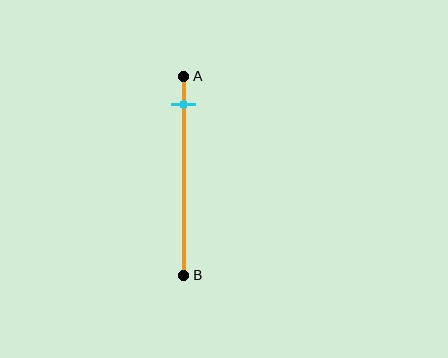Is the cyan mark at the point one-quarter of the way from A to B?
No, the mark is at about 15% from A, not at the 25% one-quarter point.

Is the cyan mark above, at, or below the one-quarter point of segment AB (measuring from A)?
The cyan mark is above the one-quarter point of segment AB.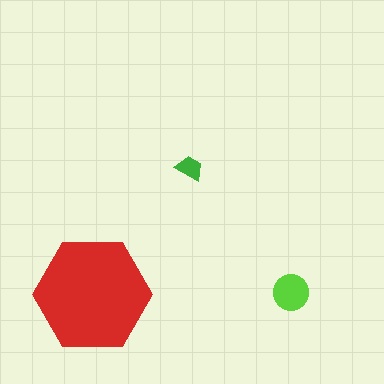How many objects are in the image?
There are 3 objects in the image.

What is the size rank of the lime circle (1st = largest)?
2nd.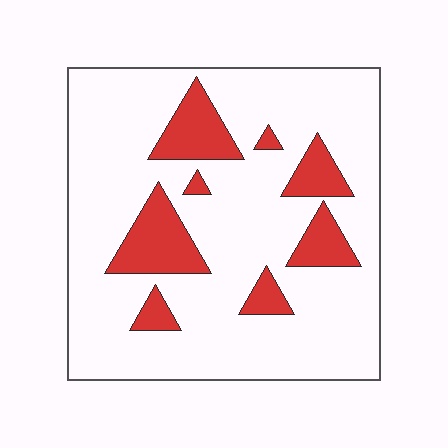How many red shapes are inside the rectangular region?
8.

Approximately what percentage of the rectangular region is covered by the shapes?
Approximately 20%.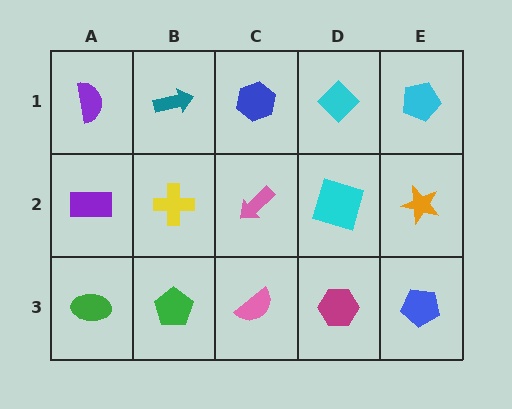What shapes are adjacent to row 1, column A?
A purple rectangle (row 2, column A), a teal arrow (row 1, column B).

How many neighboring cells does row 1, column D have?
3.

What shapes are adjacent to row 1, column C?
A pink arrow (row 2, column C), a teal arrow (row 1, column B), a cyan diamond (row 1, column D).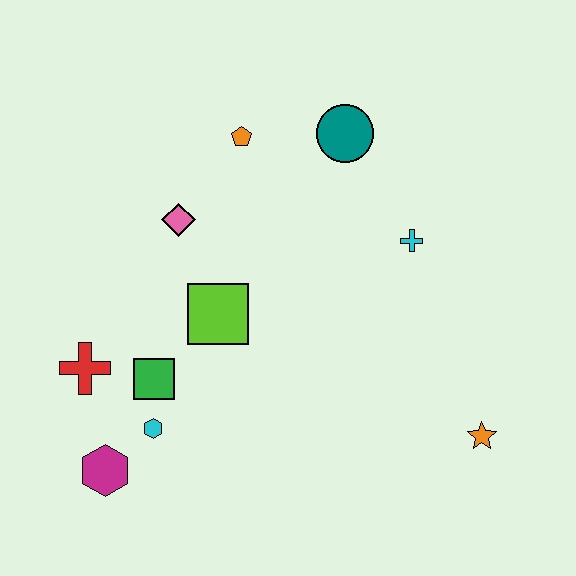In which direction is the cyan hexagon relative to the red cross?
The cyan hexagon is to the right of the red cross.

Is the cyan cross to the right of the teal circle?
Yes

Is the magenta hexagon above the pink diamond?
No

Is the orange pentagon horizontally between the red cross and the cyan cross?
Yes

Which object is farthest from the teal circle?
The magenta hexagon is farthest from the teal circle.